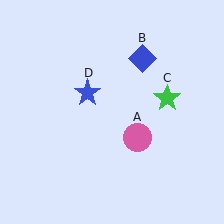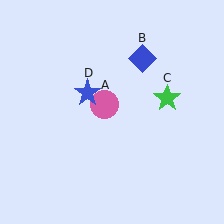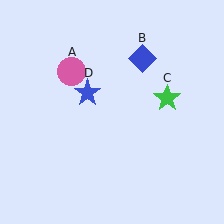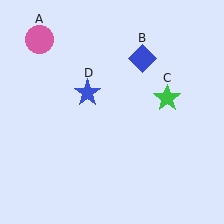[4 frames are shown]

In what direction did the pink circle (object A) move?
The pink circle (object A) moved up and to the left.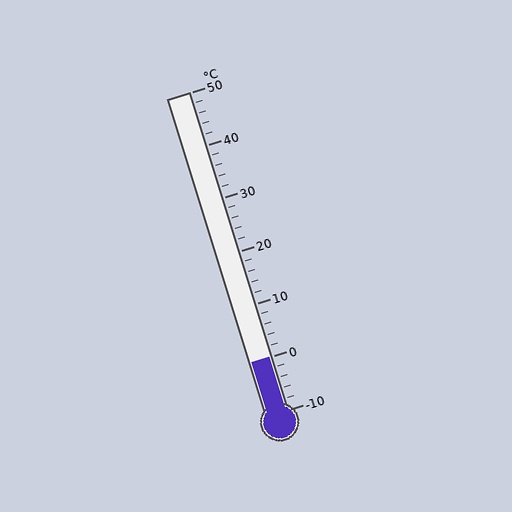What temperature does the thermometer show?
The thermometer shows approximately 0°C.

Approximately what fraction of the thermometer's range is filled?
The thermometer is filled to approximately 15% of its range.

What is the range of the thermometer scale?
The thermometer scale ranges from -10°C to 50°C.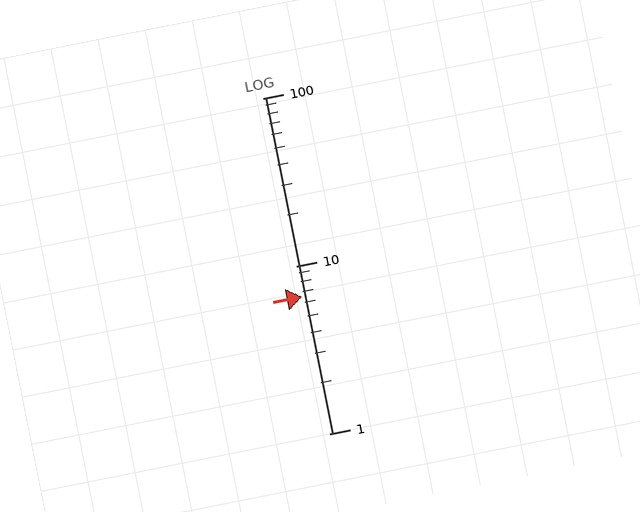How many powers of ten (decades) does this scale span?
The scale spans 2 decades, from 1 to 100.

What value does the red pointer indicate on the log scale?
The pointer indicates approximately 6.5.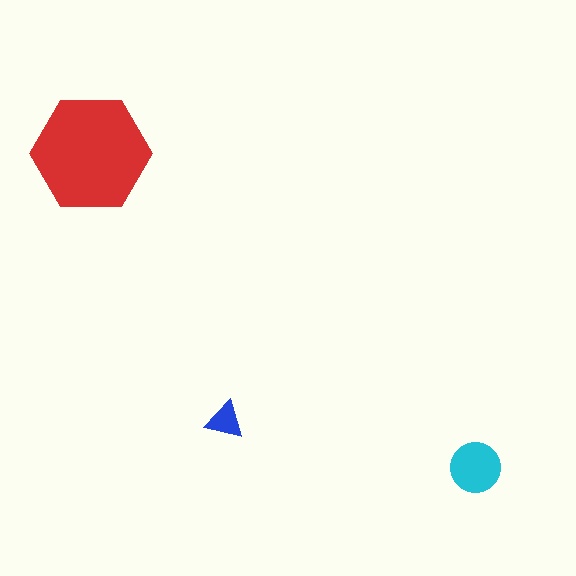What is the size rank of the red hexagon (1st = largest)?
1st.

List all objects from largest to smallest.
The red hexagon, the cyan circle, the blue triangle.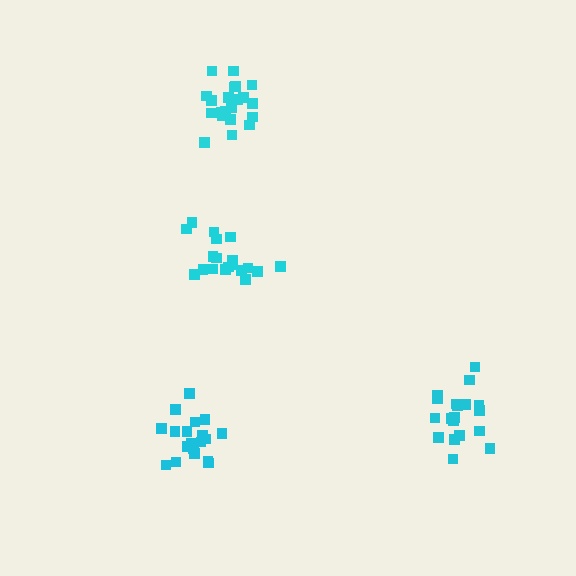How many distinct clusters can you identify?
There are 4 distinct clusters.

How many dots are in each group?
Group 1: 19 dots, Group 2: 19 dots, Group 3: 19 dots, Group 4: 21 dots (78 total).